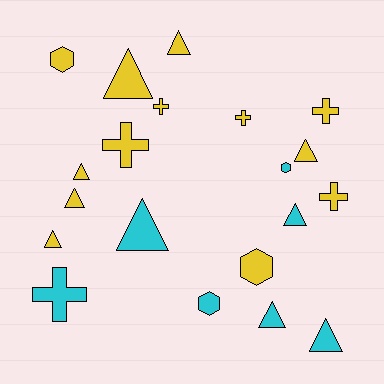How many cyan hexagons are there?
There are 2 cyan hexagons.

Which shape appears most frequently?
Triangle, with 10 objects.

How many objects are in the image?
There are 20 objects.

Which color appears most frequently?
Yellow, with 13 objects.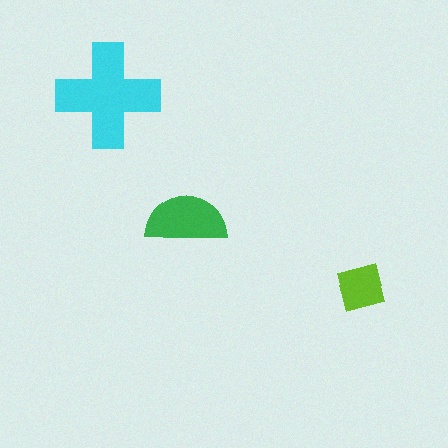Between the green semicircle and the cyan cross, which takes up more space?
The cyan cross.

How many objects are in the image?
There are 3 objects in the image.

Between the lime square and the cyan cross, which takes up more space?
The cyan cross.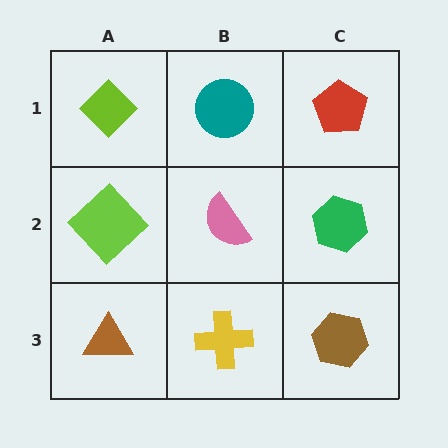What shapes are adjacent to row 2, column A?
A lime diamond (row 1, column A), a brown triangle (row 3, column A), a pink semicircle (row 2, column B).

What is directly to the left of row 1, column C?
A teal circle.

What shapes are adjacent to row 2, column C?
A red pentagon (row 1, column C), a brown hexagon (row 3, column C), a pink semicircle (row 2, column B).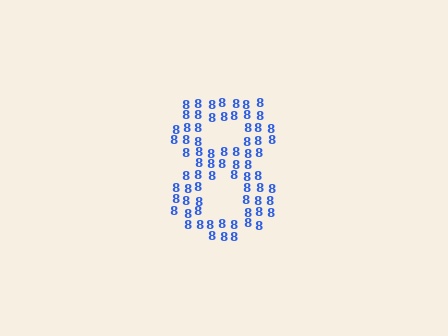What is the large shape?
The large shape is the digit 8.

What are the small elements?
The small elements are digit 8's.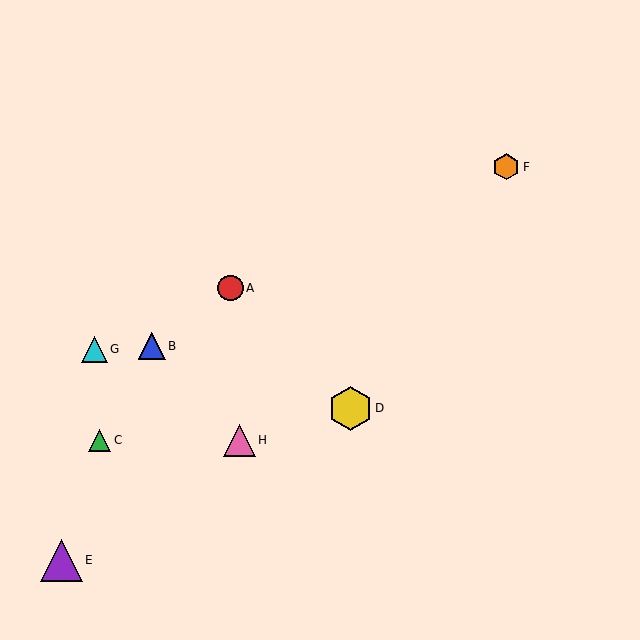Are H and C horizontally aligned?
Yes, both are at y≈440.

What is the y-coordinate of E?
Object E is at y≈560.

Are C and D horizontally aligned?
No, C is at y≈440 and D is at y≈408.